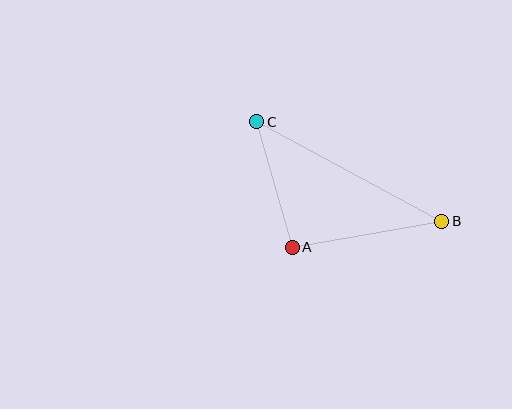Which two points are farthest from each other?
Points B and C are farthest from each other.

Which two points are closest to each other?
Points A and C are closest to each other.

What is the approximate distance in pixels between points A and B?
The distance between A and B is approximately 152 pixels.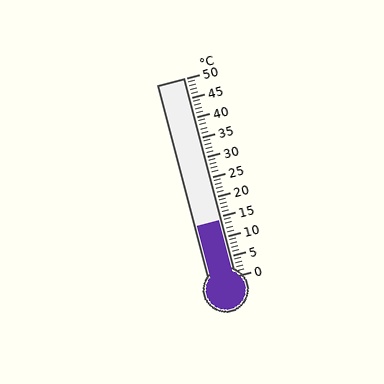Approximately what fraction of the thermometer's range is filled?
The thermometer is filled to approximately 30% of its range.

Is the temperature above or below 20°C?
The temperature is below 20°C.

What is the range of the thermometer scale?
The thermometer scale ranges from 0°C to 50°C.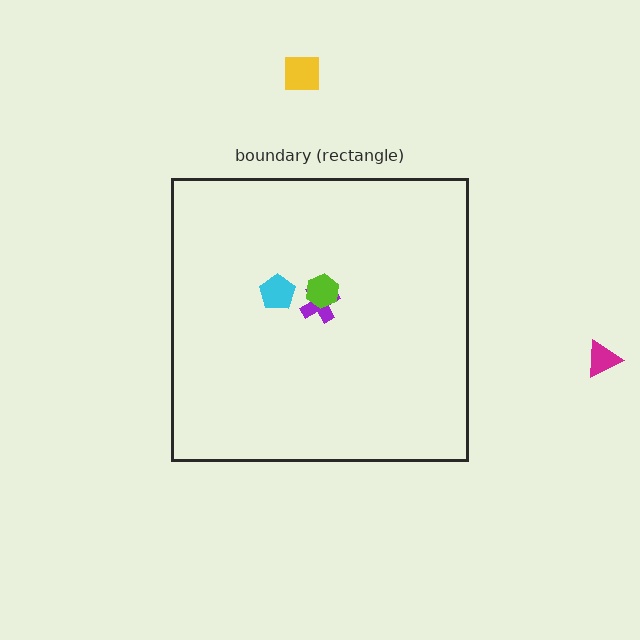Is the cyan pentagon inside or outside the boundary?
Inside.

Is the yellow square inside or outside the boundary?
Outside.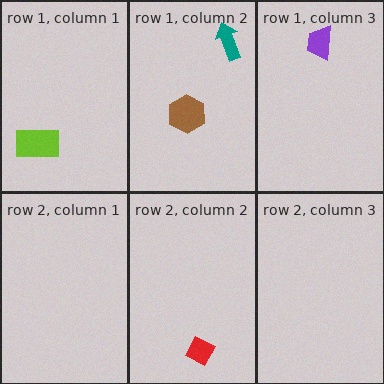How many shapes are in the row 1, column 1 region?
1.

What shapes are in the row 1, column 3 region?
The purple trapezoid.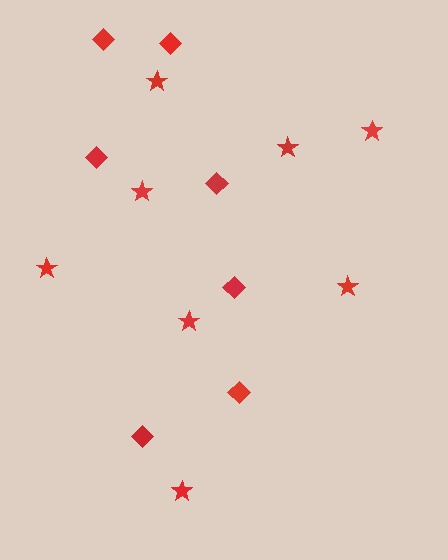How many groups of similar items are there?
There are 2 groups: one group of stars (8) and one group of diamonds (7).